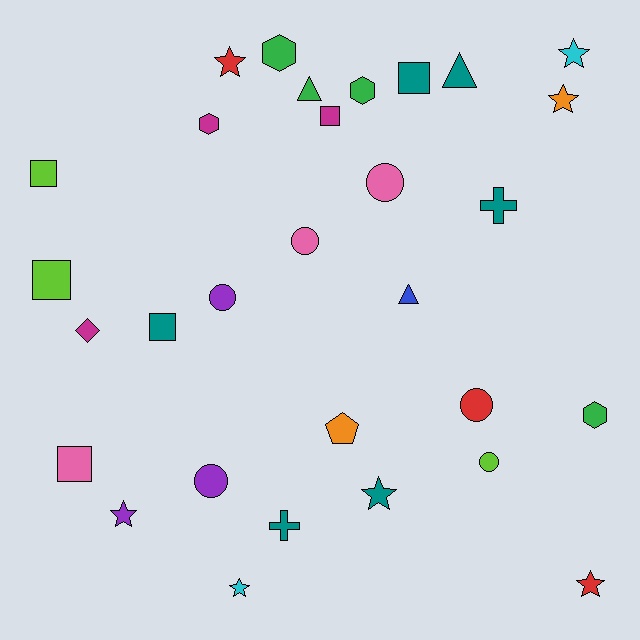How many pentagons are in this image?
There is 1 pentagon.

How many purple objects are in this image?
There are 3 purple objects.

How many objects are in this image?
There are 30 objects.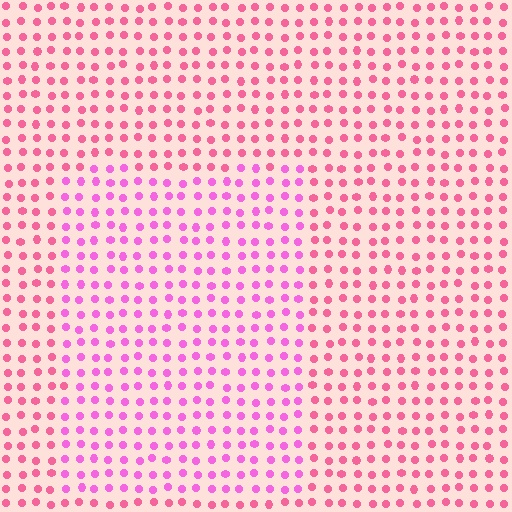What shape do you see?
I see a rectangle.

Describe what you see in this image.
The image is filled with small pink elements in a uniform arrangement. A rectangle-shaped region is visible where the elements are tinted to a slightly different hue, forming a subtle color boundary.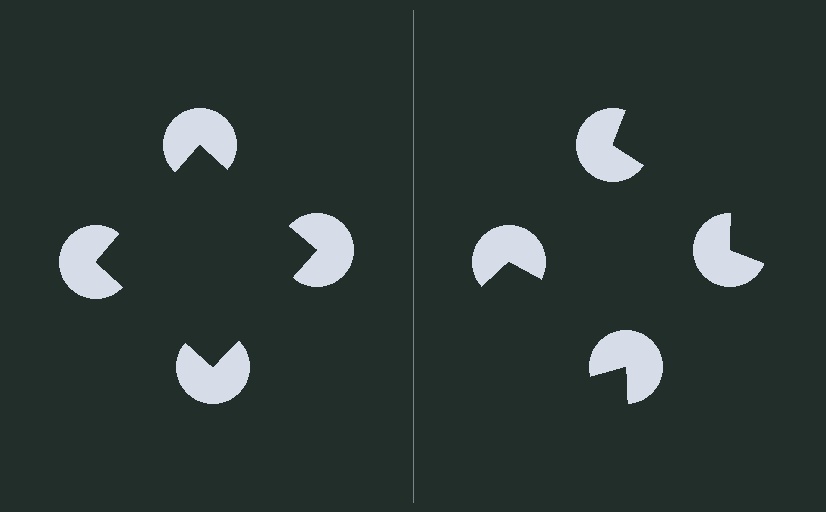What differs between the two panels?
The pac-man discs are positioned identically on both sides; only the wedge orientations differ. On the left they align to a square; on the right they are misaligned.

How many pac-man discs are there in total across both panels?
8 — 4 on each side.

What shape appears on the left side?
An illusory square.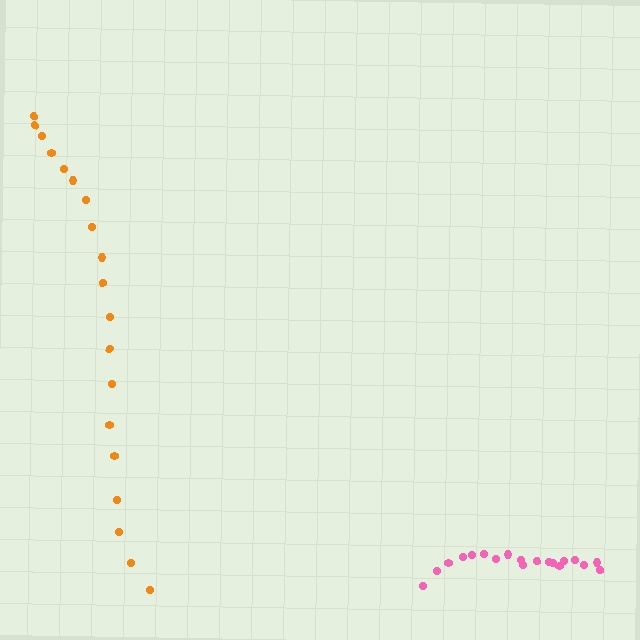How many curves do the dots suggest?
There are 2 distinct paths.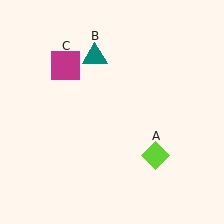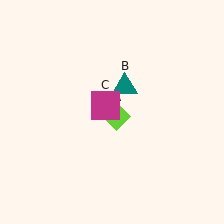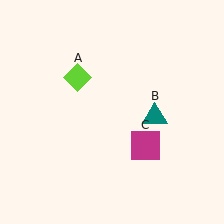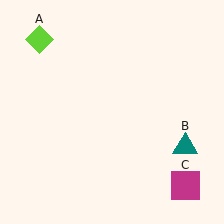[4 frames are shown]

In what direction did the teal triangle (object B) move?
The teal triangle (object B) moved down and to the right.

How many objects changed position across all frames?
3 objects changed position: lime diamond (object A), teal triangle (object B), magenta square (object C).